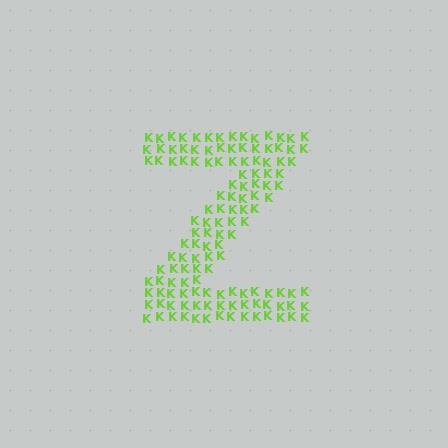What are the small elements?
The small elements are letter K's.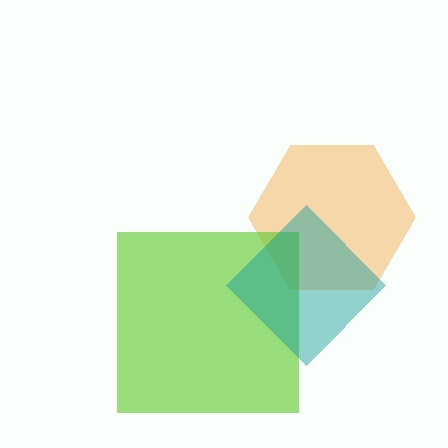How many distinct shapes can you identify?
There are 3 distinct shapes: an orange hexagon, a lime square, a teal diamond.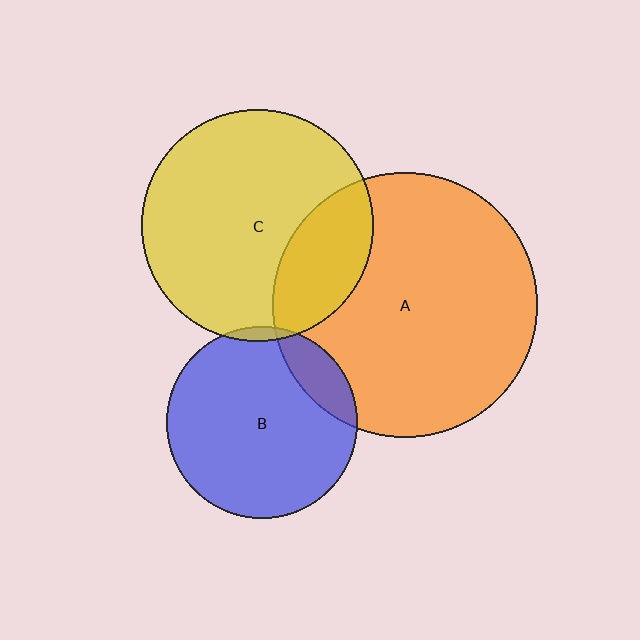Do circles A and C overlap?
Yes.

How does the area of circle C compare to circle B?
Approximately 1.5 times.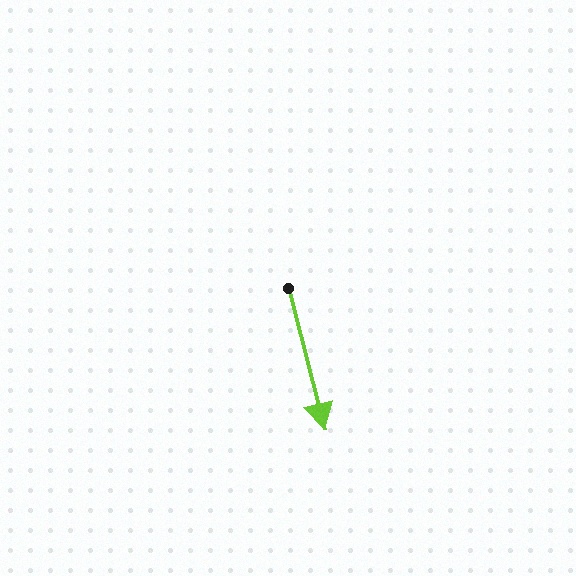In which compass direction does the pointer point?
South.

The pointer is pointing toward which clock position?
Roughly 6 o'clock.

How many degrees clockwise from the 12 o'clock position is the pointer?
Approximately 166 degrees.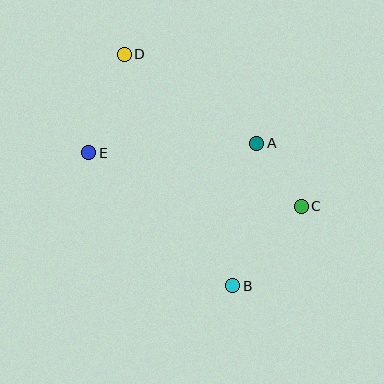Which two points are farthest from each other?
Points B and D are farthest from each other.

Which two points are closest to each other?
Points A and C are closest to each other.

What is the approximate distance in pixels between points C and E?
The distance between C and E is approximately 219 pixels.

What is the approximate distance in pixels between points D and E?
The distance between D and E is approximately 105 pixels.